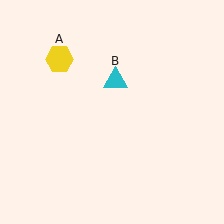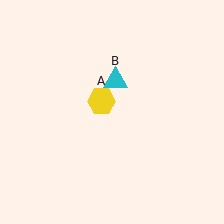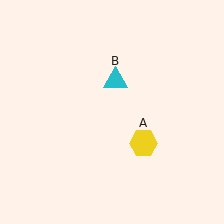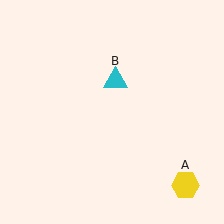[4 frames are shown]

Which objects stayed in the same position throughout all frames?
Cyan triangle (object B) remained stationary.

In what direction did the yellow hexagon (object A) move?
The yellow hexagon (object A) moved down and to the right.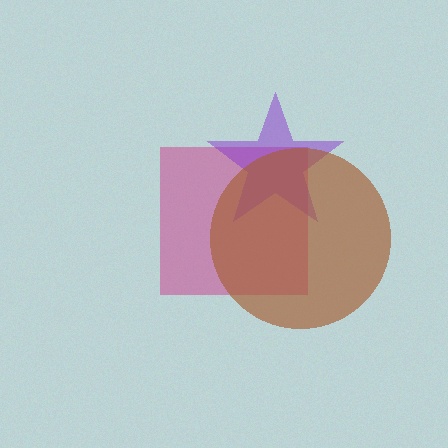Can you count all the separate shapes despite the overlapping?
Yes, there are 3 separate shapes.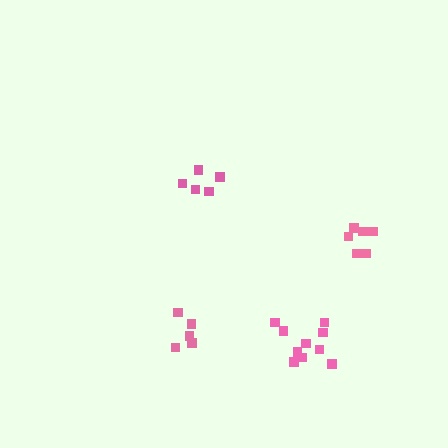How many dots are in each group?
Group 1: 10 dots, Group 2: 5 dots, Group 3: 6 dots, Group 4: 5 dots (26 total).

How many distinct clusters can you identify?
There are 4 distinct clusters.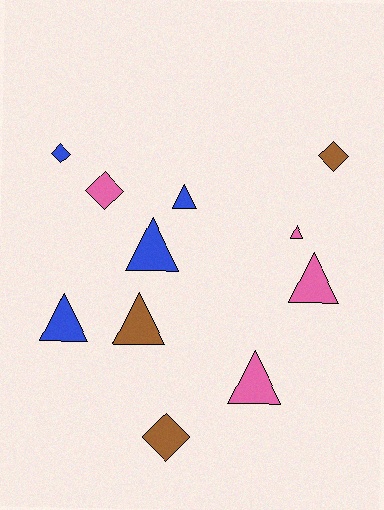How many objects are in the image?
There are 11 objects.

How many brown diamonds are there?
There are 2 brown diamonds.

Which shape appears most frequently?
Triangle, with 7 objects.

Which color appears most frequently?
Blue, with 4 objects.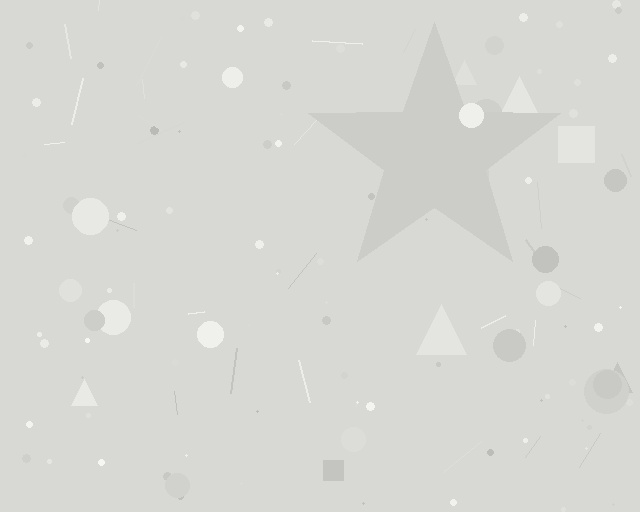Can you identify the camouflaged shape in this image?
The camouflaged shape is a star.